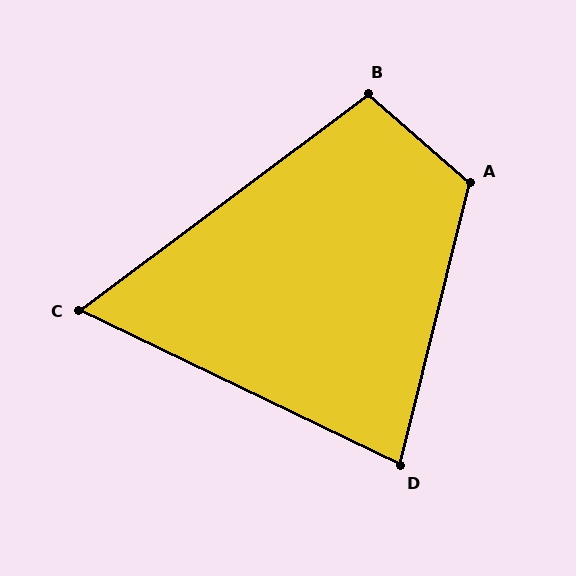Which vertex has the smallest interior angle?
C, at approximately 63 degrees.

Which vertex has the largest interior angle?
A, at approximately 117 degrees.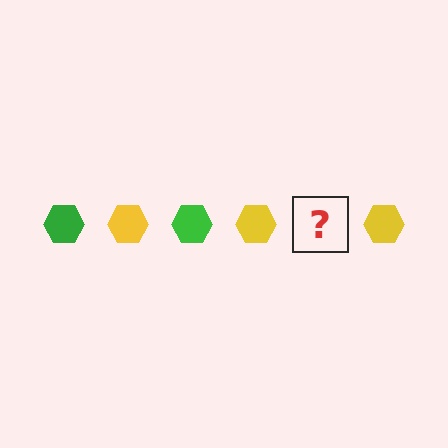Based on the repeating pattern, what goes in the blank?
The blank should be a green hexagon.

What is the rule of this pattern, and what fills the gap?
The rule is that the pattern cycles through green, yellow hexagons. The gap should be filled with a green hexagon.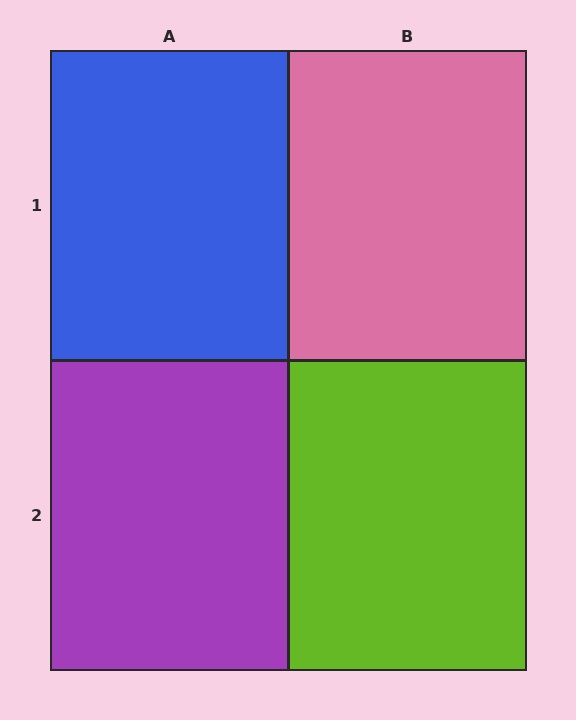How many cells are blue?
1 cell is blue.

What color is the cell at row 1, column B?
Pink.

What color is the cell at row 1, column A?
Blue.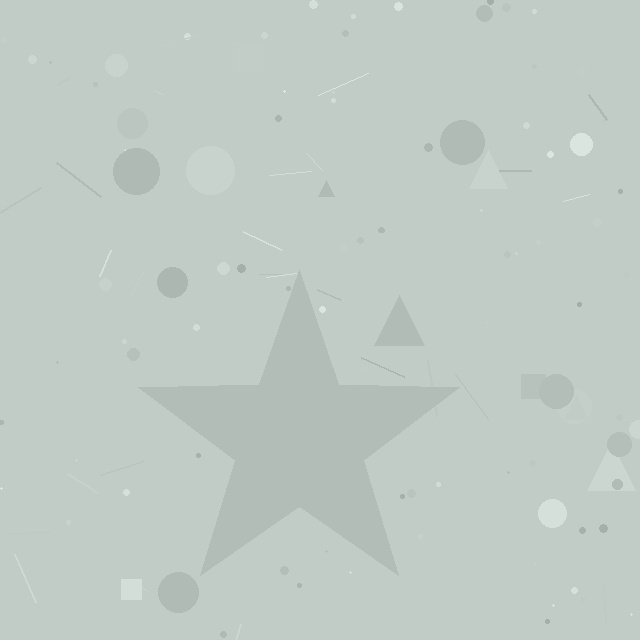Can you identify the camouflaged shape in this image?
The camouflaged shape is a star.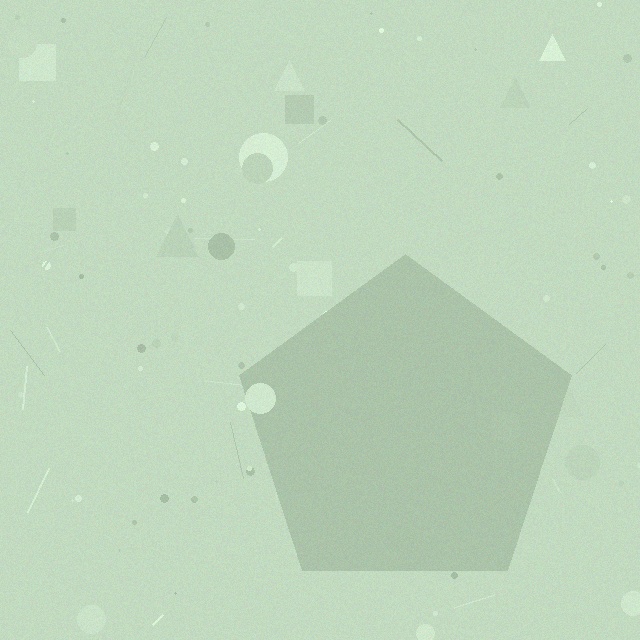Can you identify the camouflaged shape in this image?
The camouflaged shape is a pentagon.